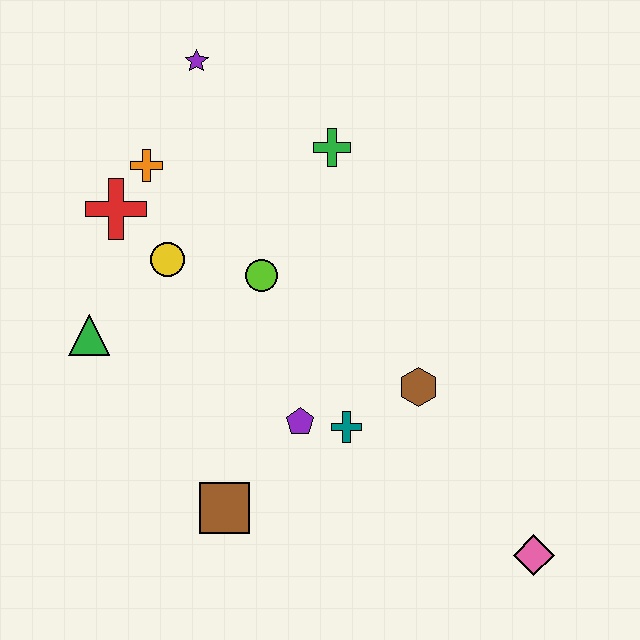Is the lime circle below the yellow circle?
Yes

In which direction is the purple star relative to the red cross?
The purple star is above the red cross.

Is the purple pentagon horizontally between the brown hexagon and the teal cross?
No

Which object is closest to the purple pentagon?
The teal cross is closest to the purple pentagon.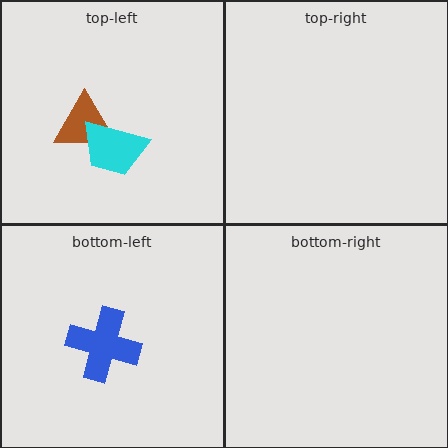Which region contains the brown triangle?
The top-left region.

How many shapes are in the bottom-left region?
1.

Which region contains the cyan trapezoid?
The top-left region.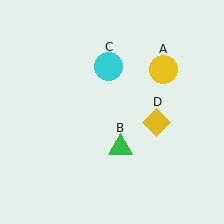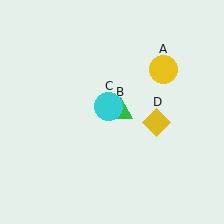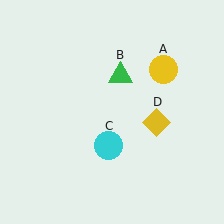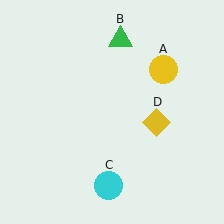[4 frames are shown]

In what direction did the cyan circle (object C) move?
The cyan circle (object C) moved down.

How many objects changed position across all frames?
2 objects changed position: green triangle (object B), cyan circle (object C).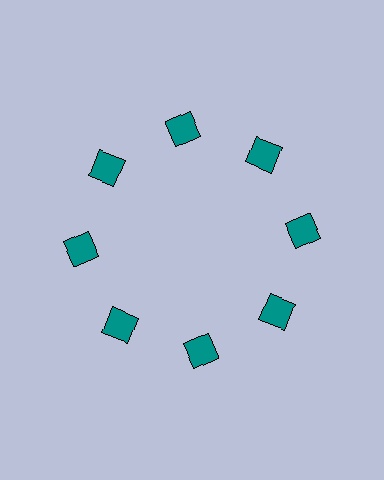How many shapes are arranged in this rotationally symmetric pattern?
There are 8 shapes, arranged in 8 groups of 1.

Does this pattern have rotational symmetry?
Yes, this pattern has 8-fold rotational symmetry. It looks the same after rotating 45 degrees around the center.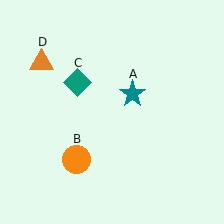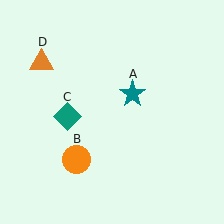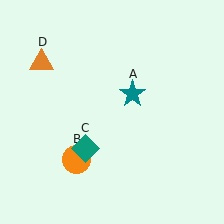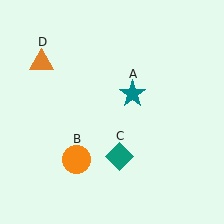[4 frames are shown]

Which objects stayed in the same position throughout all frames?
Teal star (object A) and orange circle (object B) and orange triangle (object D) remained stationary.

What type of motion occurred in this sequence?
The teal diamond (object C) rotated counterclockwise around the center of the scene.